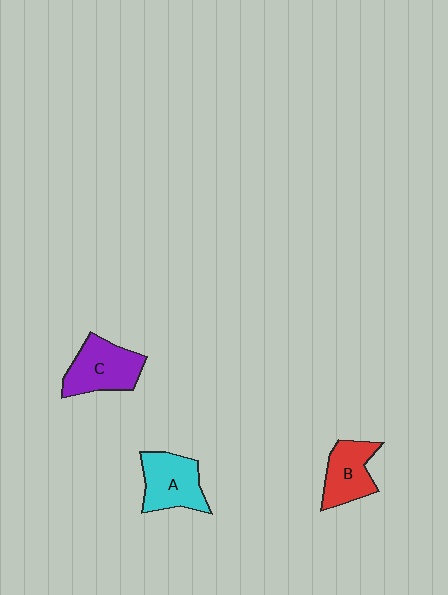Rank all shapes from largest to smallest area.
From largest to smallest: C (purple), A (cyan), B (red).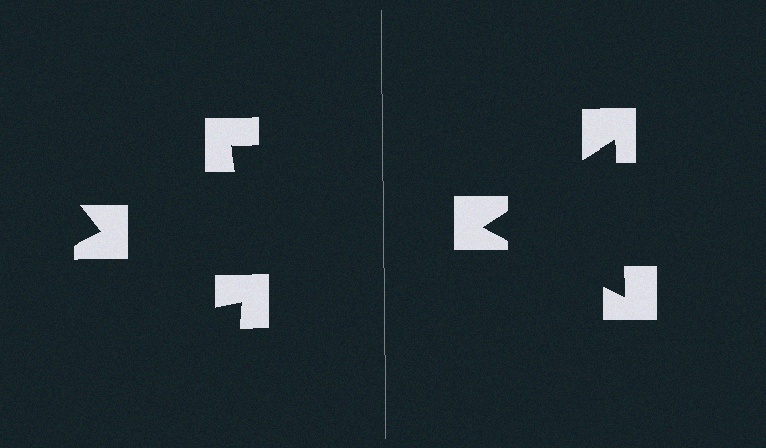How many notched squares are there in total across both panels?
6 — 3 on each side.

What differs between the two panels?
The notched squares are positioned identically on both sides; only the wedge orientations differ. On the right they align to a triangle; on the left they are misaligned.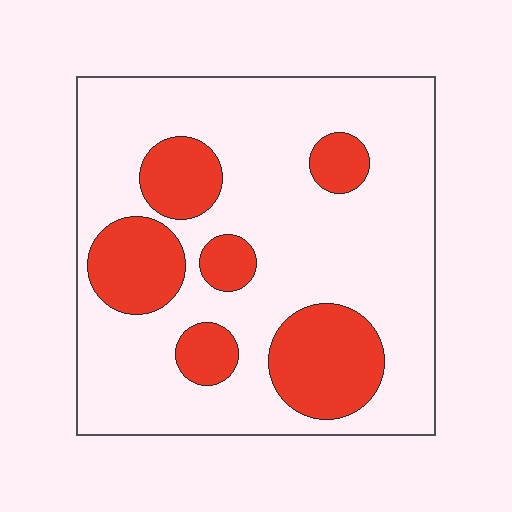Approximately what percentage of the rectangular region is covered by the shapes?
Approximately 25%.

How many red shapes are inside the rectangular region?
6.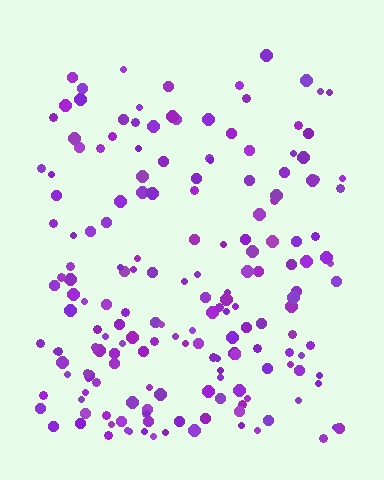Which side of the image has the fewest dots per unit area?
The top.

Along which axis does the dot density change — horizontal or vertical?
Vertical.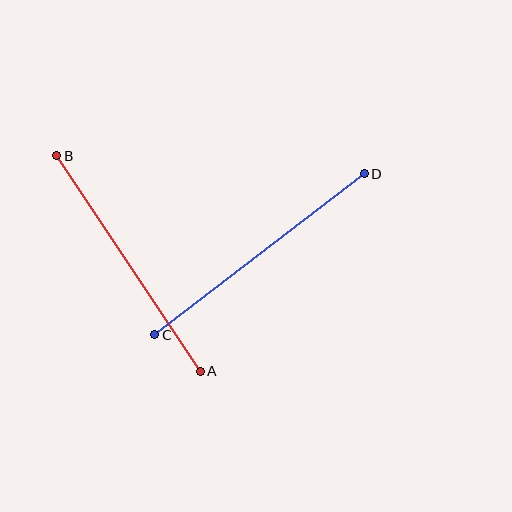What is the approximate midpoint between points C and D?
The midpoint is at approximately (260, 254) pixels.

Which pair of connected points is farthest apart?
Points C and D are farthest apart.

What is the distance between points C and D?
The distance is approximately 264 pixels.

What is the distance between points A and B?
The distance is approximately 259 pixels.